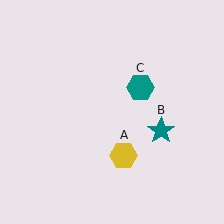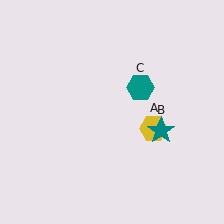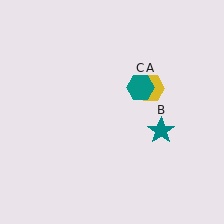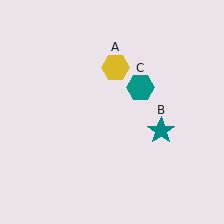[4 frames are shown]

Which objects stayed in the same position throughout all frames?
Teal star (object B) and teal hexagon (object C) remained stationary.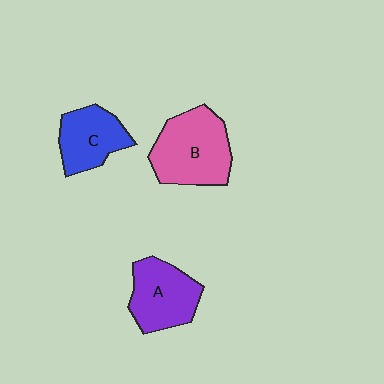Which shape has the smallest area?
Shape C (blue).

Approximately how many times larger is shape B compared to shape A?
Approximately 1.2 times.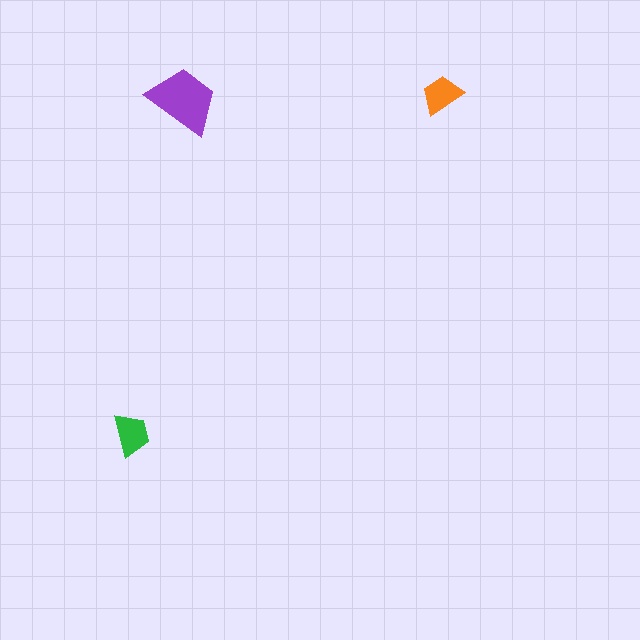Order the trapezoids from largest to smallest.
the purple one, the green one, the orange one.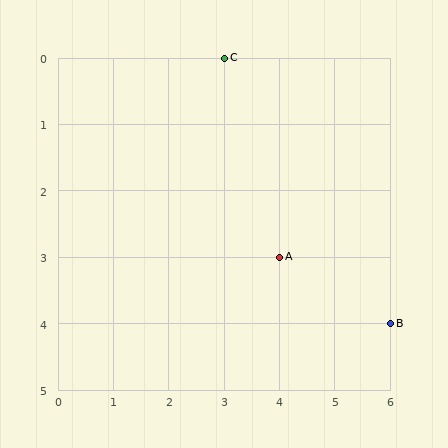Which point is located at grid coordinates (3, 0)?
Point C is at (3, 0).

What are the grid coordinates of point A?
Point A is at grid coordinates (4, 3).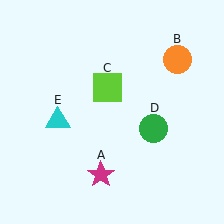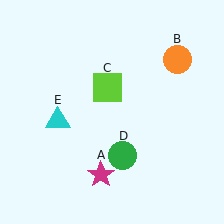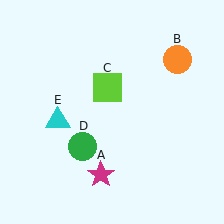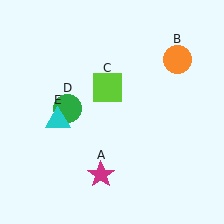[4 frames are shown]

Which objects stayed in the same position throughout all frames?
Magenta star (object A) and orange circle (object B) and lime square (object C) and cyan triangle (object E) remained stationary.